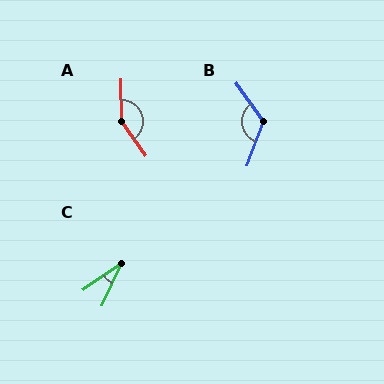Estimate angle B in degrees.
Approximately 125 degrees.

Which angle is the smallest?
C, at approximately 31 degrees.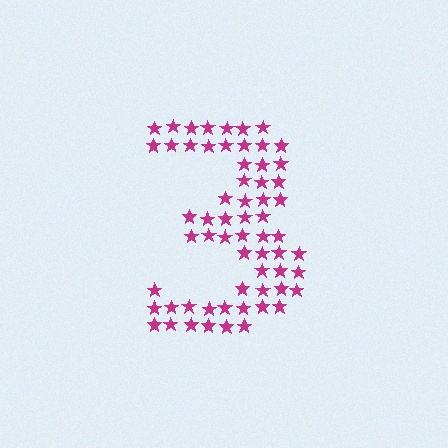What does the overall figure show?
The overall figure shows the digit 3.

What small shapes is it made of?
It is made of small stars.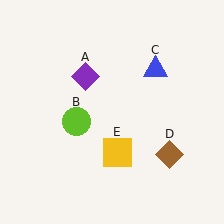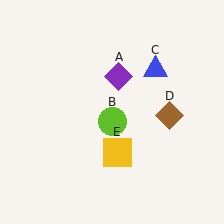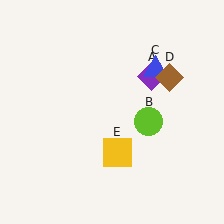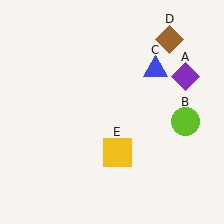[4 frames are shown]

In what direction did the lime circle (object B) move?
The lime circle (object B) moved right.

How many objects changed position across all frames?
3 objects changed position: purple diamond (object A), lime circle (object B), brown diamond (object D).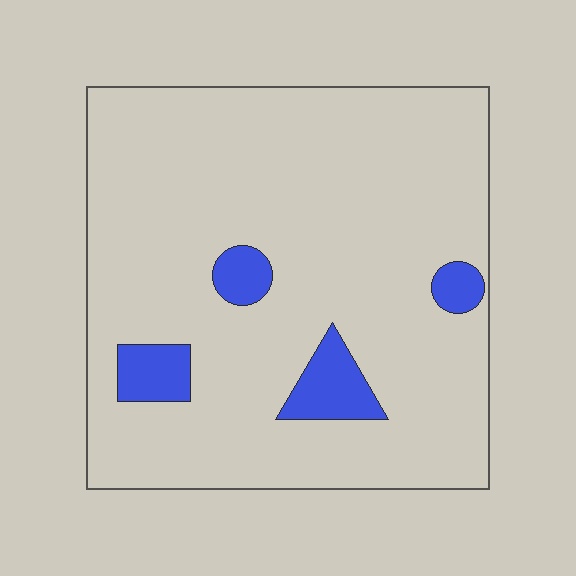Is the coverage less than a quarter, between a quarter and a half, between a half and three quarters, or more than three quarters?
Less than a quarter.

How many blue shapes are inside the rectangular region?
4.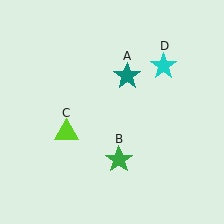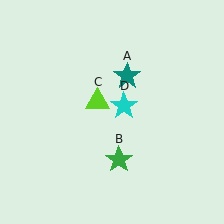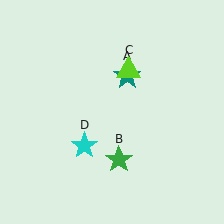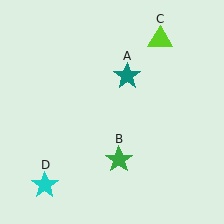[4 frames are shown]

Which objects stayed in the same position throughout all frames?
Teal star (object A) and green star (object B) remained stationary.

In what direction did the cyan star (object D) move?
The cyan star (object D) moved down and to the left.